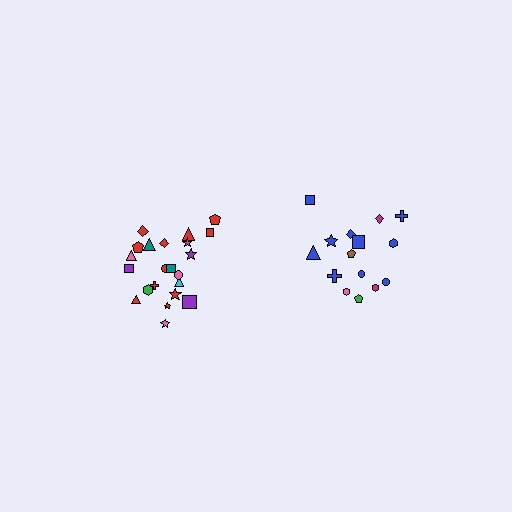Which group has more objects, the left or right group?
The left group.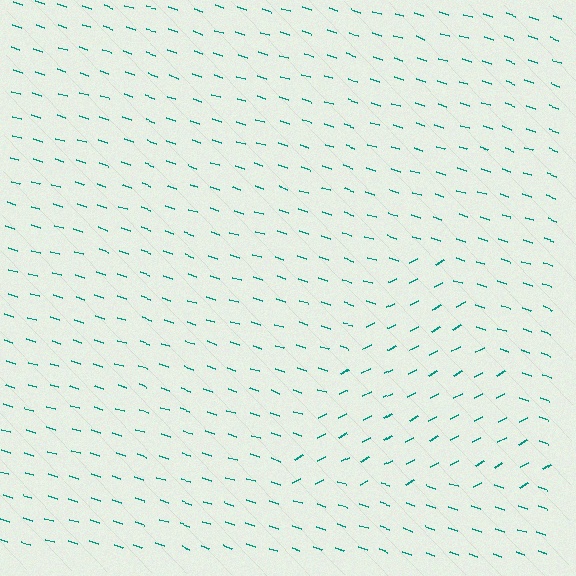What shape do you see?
I see a triangle.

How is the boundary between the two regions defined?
The boundary is defined purely by a change in line orientation (approximately 45 degrees difference). All lines are the same color and thickness.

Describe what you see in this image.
The image is filled with small teal line segments. A triangle region in the image has lines oriented differently from the surrounding lines, creating a visible texture boundary.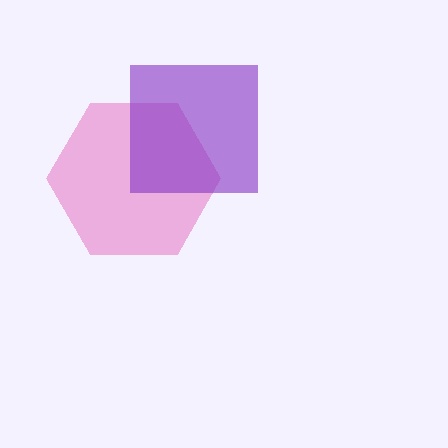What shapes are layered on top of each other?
The layered shapes are: a pink hexagon, a purple square.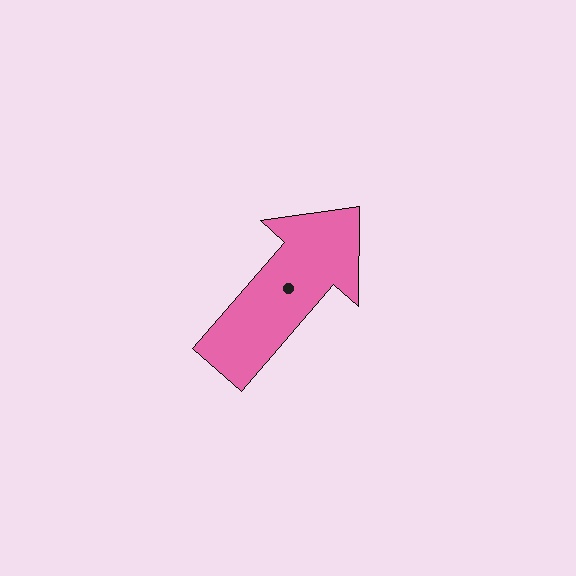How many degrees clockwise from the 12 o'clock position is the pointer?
Approximately 41 degrees.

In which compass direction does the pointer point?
Northeast.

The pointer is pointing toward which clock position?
Roughly 1 o'clock.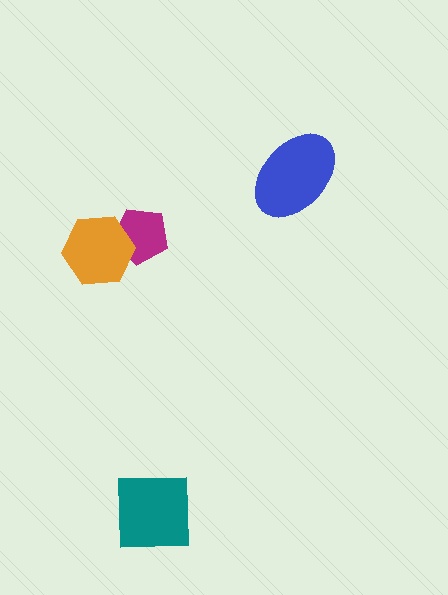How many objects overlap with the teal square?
0 objects overlap with the teal square.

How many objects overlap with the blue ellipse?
0 objects overlap with the blue ellipse.